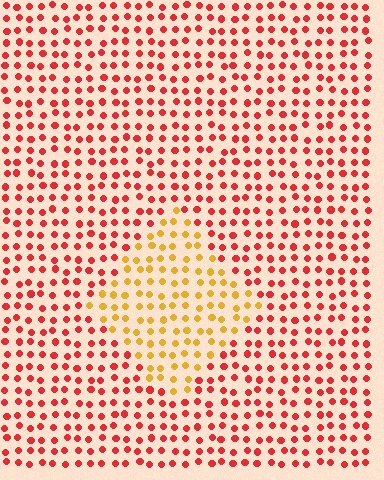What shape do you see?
I see a diamond.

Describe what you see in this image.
The image is filled with small red elements in a uniform arrangement. A diamond-shaped region is visible where the elements are tinted to a slightly different hue, forming a subtle color boundary.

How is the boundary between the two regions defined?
The boundary is defined purely by a slight shift in hue (about 47 degrees). Spacing, size, and orientation are identical on both sides.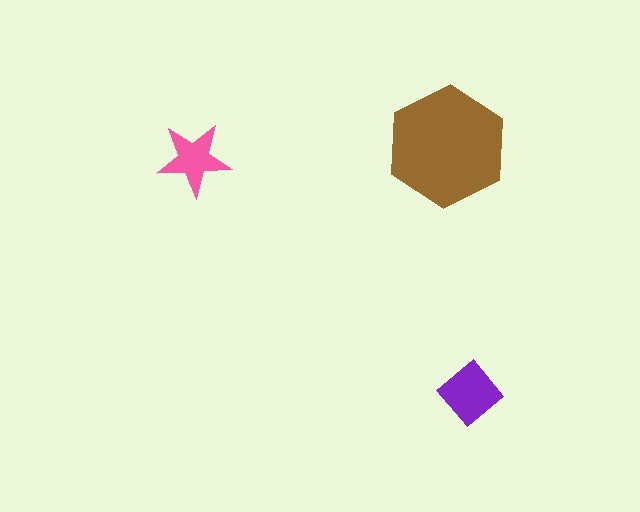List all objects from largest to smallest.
The brown hexagon, the purple diamond, the pink star.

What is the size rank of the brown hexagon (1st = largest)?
1st.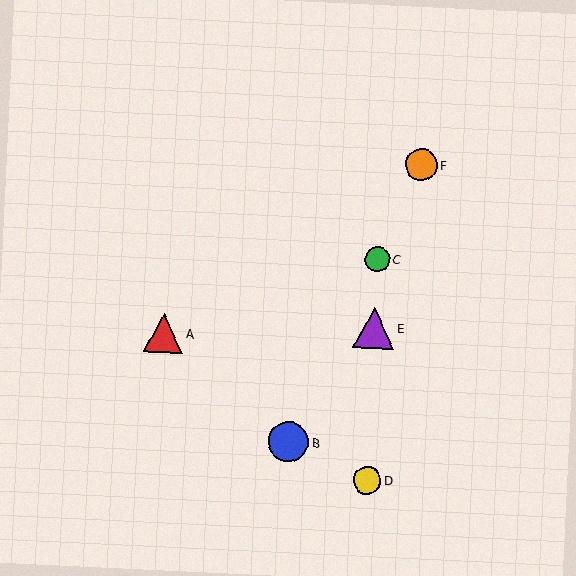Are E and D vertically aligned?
Yes, both are at x≈374.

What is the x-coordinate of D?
Object D is at x≈367.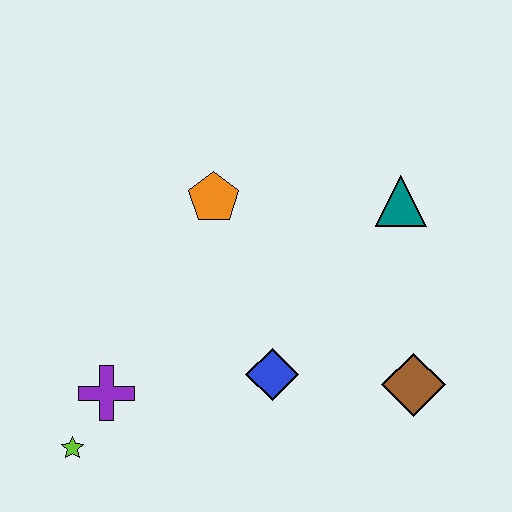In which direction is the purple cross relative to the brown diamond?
The purple cross is to the left of the brown diamond.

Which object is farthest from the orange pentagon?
The lime star is farthest from the orange pentagon.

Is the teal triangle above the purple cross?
Yes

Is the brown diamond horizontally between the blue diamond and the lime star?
No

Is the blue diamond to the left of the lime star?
No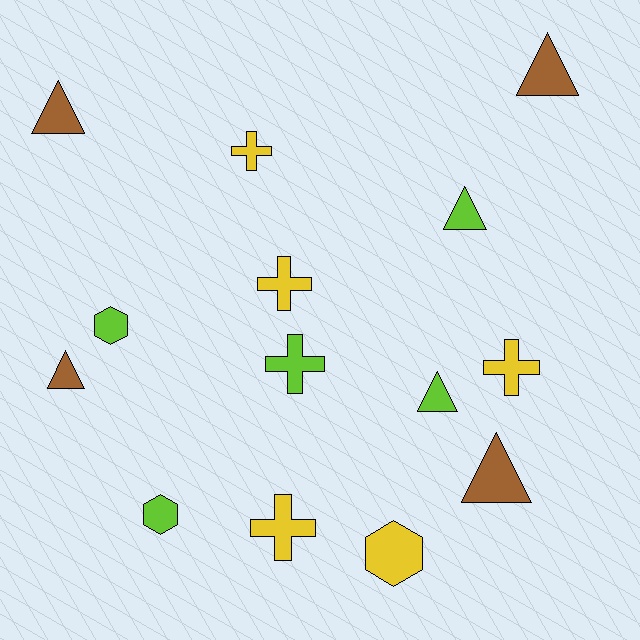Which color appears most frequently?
Yellow, with 5 objects.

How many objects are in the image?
There are 14 objects.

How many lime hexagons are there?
There are 2 lime hexagons.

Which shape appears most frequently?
Triangle, with 6 objects.